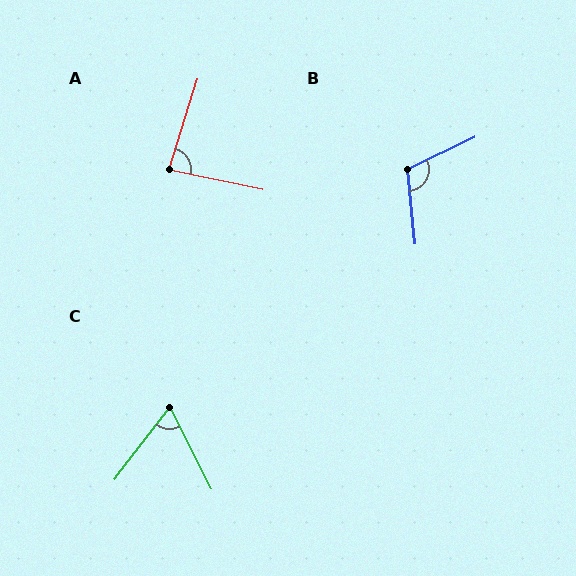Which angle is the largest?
B, at approximately 110 degrees.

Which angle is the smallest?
C, at approximately 64 degrees.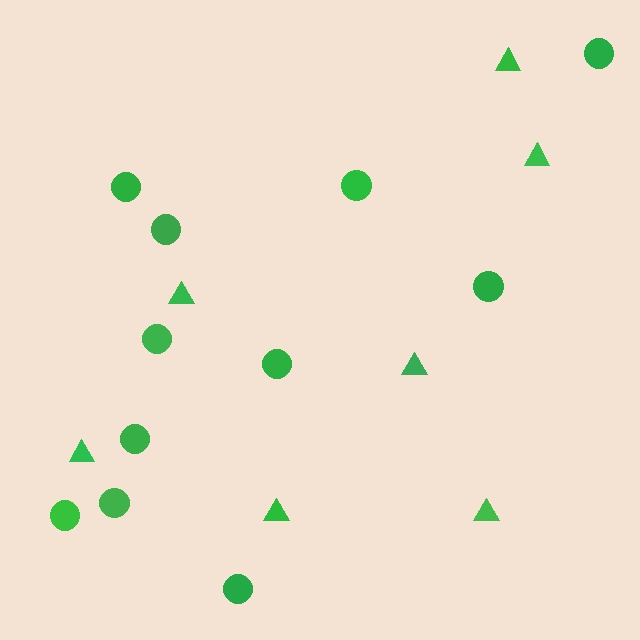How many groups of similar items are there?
There are 2 groups: one group of circles (11) and one group of triangles (7).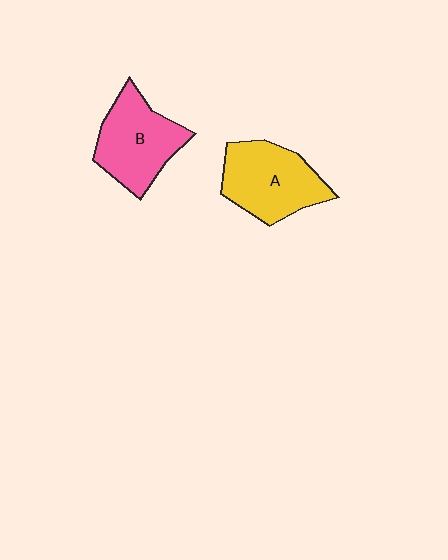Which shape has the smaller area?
Shape B (pink).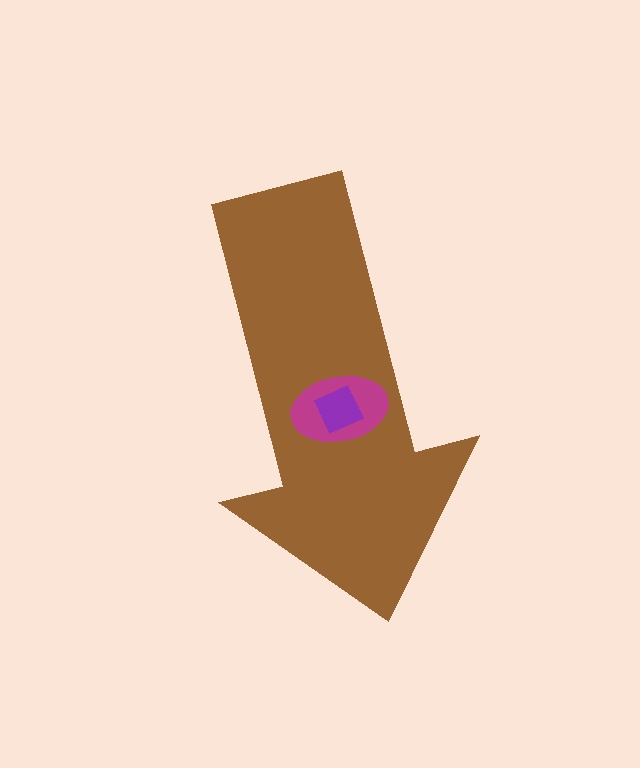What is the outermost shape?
The brown arrow.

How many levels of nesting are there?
3.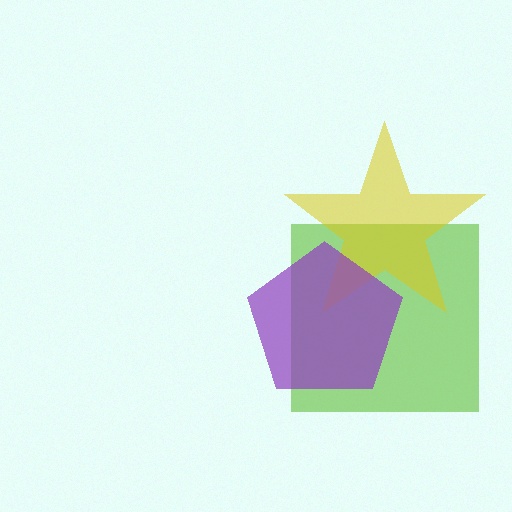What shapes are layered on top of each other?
The layered shapes are: a lime square, a yellow star, a purple pentagon.